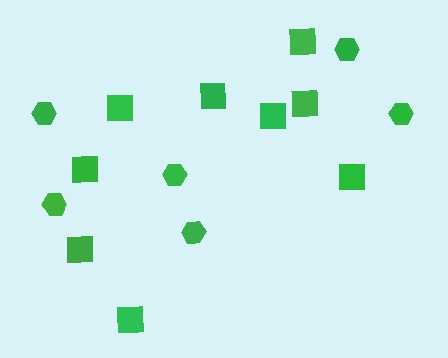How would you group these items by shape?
There are 2 groups: one group of hexagons (6) and one group of squares (9).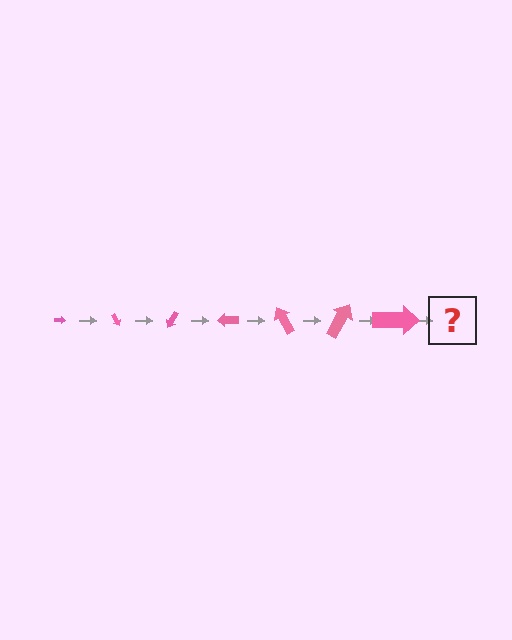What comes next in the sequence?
The next element should be an arrow, larger than the previous one and rotated 420 degrees from the start.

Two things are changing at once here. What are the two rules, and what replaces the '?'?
The two rules are that the arrow grows larger each step and it rotates 60 degrees each step. The '?' should be an arrow, larger than the previous one and rotated 420 degrees from the start.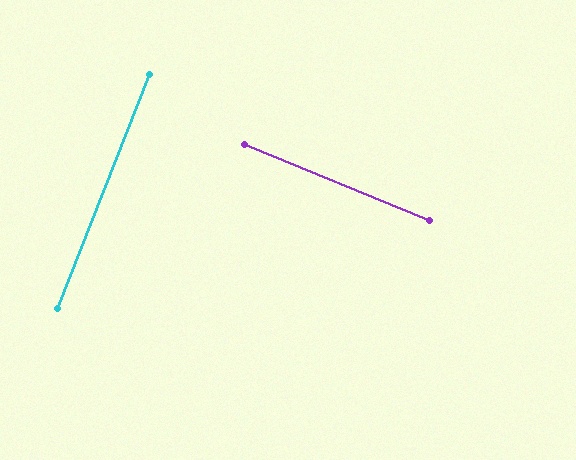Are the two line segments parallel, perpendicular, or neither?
Perpendicular — they meet at approximately 89°.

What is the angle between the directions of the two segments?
Approximately 89 degrees.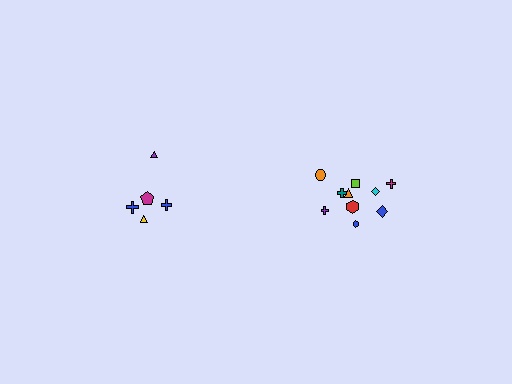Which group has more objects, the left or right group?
The right group.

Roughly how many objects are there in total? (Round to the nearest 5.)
Roughly 15 objects in total.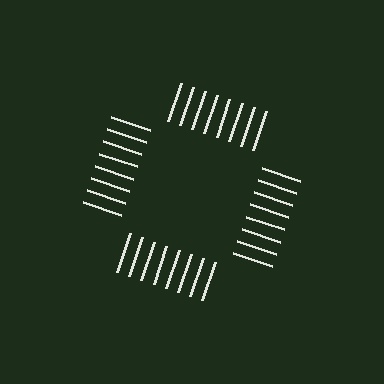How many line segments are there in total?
32 — 8 along each of the 4 edges.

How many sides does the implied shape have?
4 sides — the line-ends trace a square.